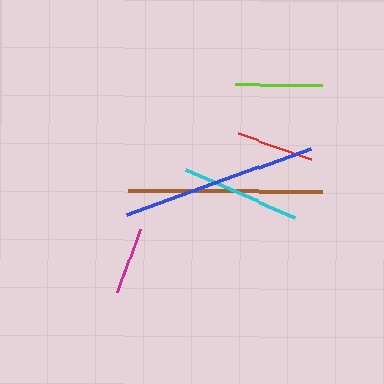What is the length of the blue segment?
The blue segment is approximately 196 pixels long.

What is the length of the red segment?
The red segment is approximately 77 pixels long.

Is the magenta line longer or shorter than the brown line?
The brown line is longer than the magenta line.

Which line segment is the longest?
The blue line is the longest at approximately 196 pixels.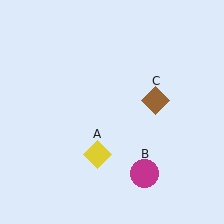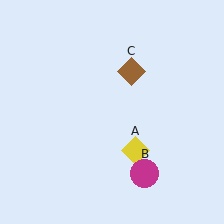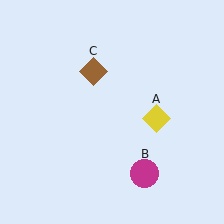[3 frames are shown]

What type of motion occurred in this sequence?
The yellow diamond (object A), brown diamond (object C) rotated counterclockwise around the center of the scene.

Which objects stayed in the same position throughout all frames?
Magenta circle (object B) remained stationary.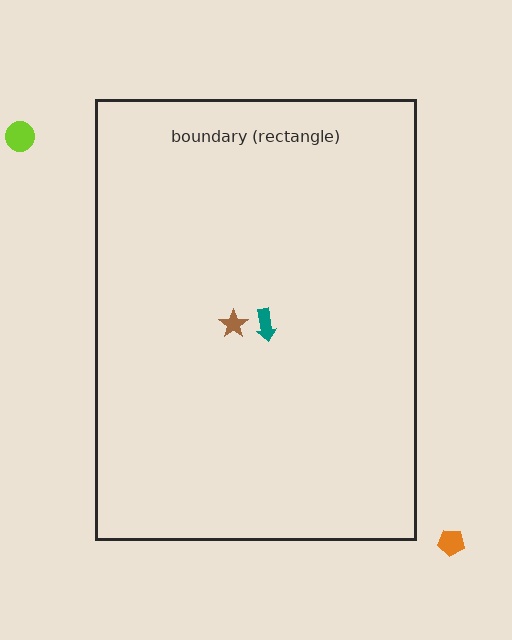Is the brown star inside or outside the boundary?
Inside.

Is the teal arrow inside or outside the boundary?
Inside.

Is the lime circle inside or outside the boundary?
Outside.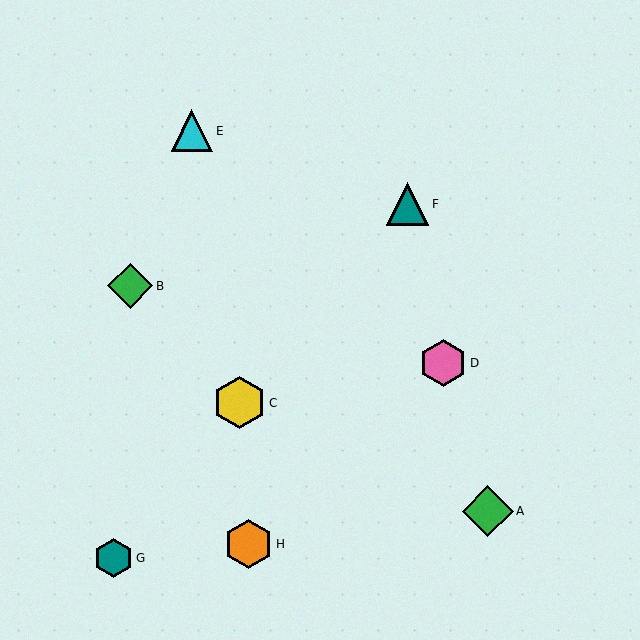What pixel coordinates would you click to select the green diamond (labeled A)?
Click at (488, 511) to select the green diamond A.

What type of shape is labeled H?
Shape H is an orange hexagon.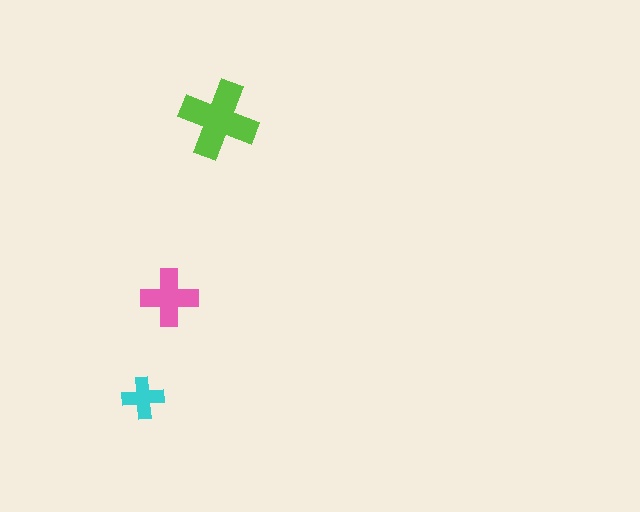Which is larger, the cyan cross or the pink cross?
The pink one.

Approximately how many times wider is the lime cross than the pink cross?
About 1.5 times wider.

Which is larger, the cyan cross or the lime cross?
The lime one.